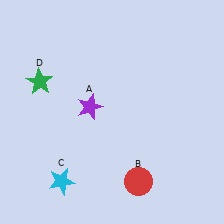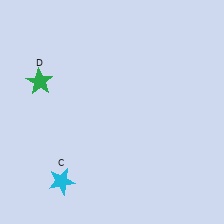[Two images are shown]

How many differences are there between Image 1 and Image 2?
There are 2 differences between the two images.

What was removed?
The purple star (A), the red circle (B) were removed in Image 2.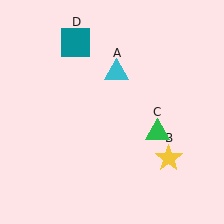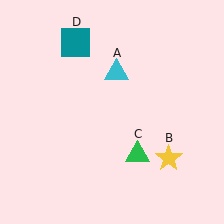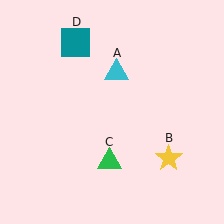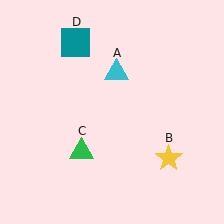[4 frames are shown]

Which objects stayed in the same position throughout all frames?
Cyan triangle (object A) and yellow star (object B) and teal square (object D) remained stationary.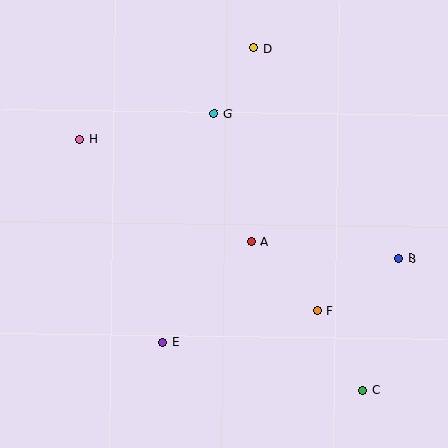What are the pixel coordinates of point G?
Point G is at (214, 114).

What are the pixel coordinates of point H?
Point H is at (80, 139).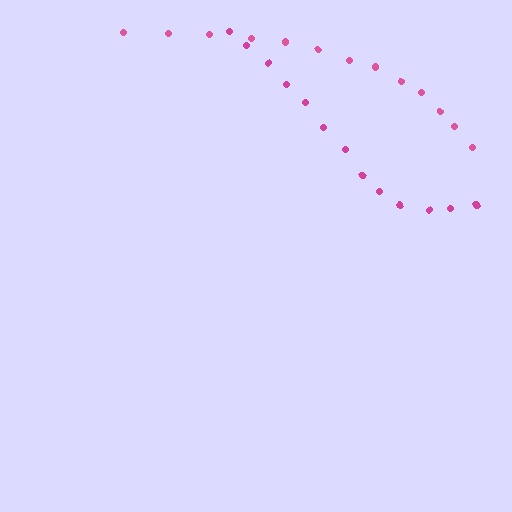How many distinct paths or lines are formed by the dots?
There are 2 distinct paths.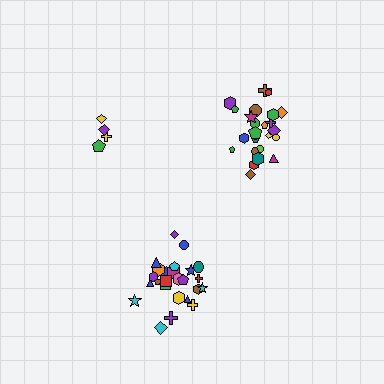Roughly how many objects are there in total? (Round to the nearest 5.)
Roughly 55 objects in total.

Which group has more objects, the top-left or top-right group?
The top-right group.